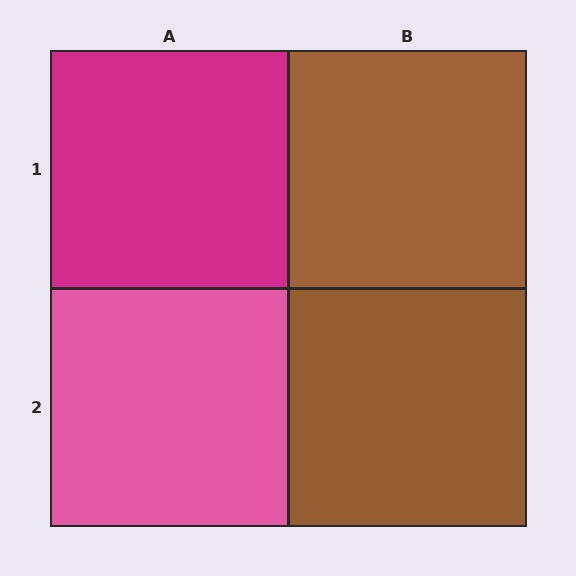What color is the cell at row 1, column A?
Magenta.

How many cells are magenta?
1 cell is magenta.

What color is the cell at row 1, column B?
Brown.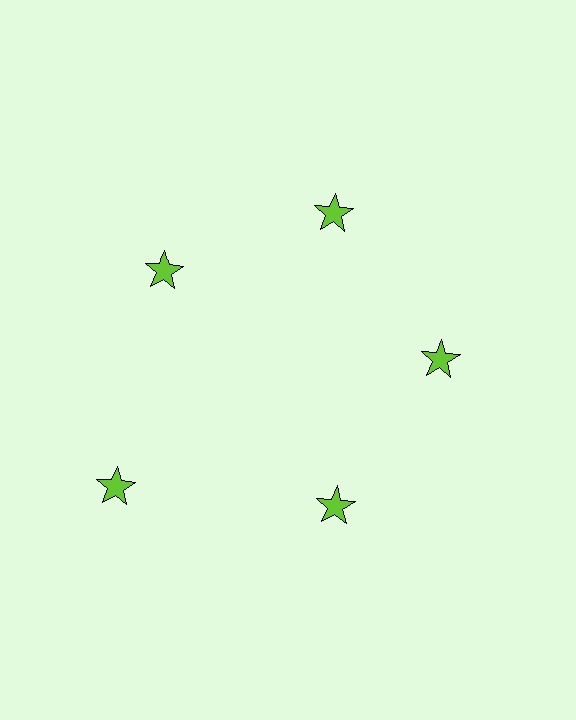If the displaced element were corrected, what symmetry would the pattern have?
It would have 5-fold rotational symmetry — the pattern would map onto itself every 72 degrees.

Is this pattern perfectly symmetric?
No. The 5 lime stars are arranged in a ring, but one element near the 8 o'clock position is pushed outward from the center, breaking the 5-fold rotational symmetry.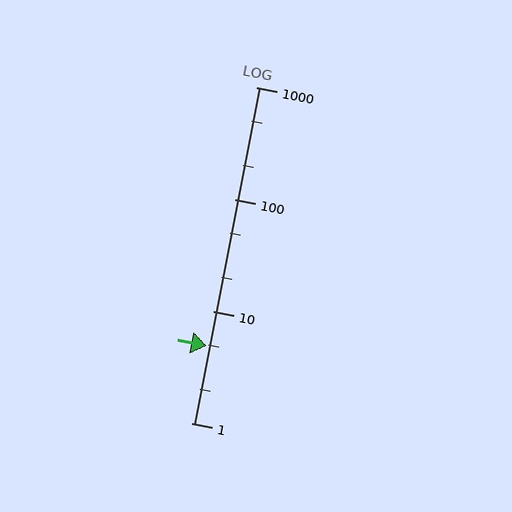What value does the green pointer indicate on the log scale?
The pointer indicates approximately 4.9.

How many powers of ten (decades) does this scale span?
The scale spans 3 decades, from 1 to 1000.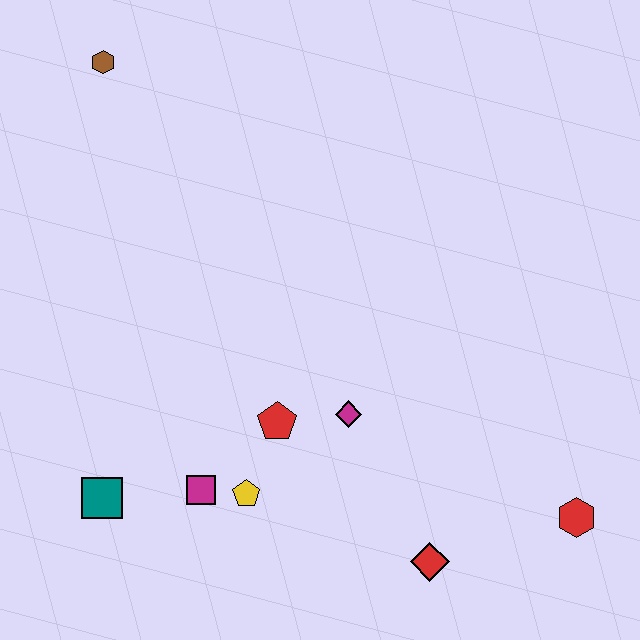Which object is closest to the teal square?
The magenta square is closest to the teal square.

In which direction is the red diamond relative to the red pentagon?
The red diamond is to the right of the red pentagon.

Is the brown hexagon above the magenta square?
Yes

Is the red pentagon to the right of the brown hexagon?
Yes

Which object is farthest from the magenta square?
The brown hexagon is farthest from the magenta square.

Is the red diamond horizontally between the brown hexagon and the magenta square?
No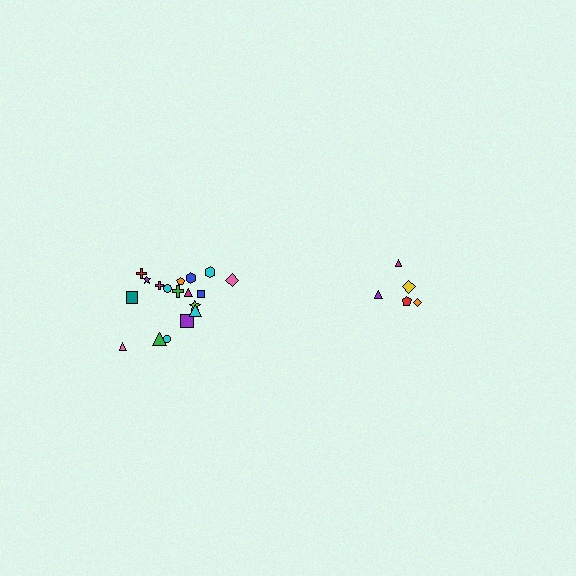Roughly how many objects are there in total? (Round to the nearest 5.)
Roughly 25 objects in total.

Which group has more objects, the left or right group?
The left group.